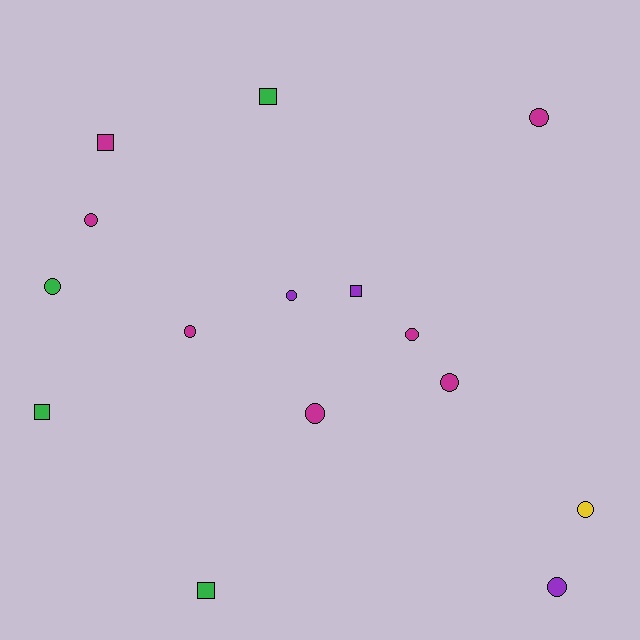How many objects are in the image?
There are 15 objects.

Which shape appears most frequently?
Circle, with 10 objects.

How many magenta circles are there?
There are 6 magenta circles.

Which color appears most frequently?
Magenta, with 7 objects.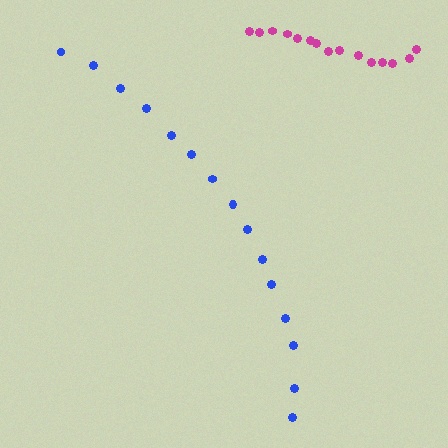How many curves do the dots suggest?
There are 2 distinct paths.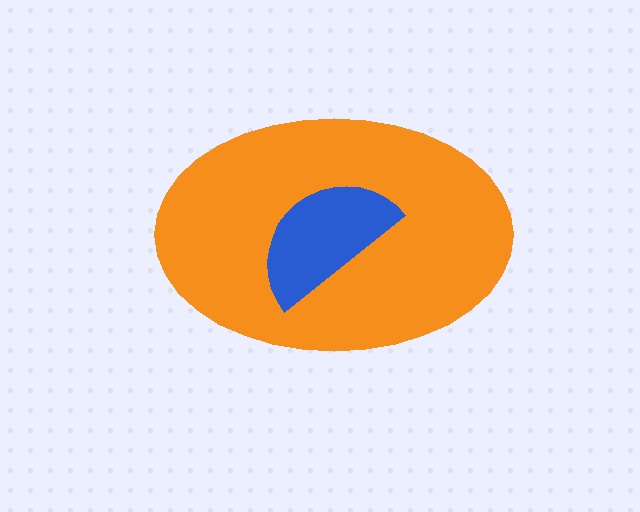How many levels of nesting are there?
2.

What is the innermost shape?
The blue semicircle.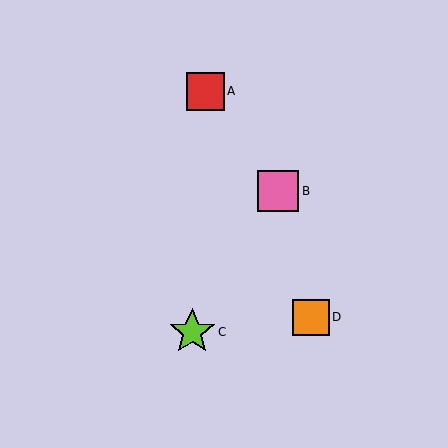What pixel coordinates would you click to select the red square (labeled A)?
Click at (205, 91) to select the red square A.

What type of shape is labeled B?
Shape B is a pink square.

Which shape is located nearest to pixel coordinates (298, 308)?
The orange square (labeled D) at (311, 317) is nearest to that location.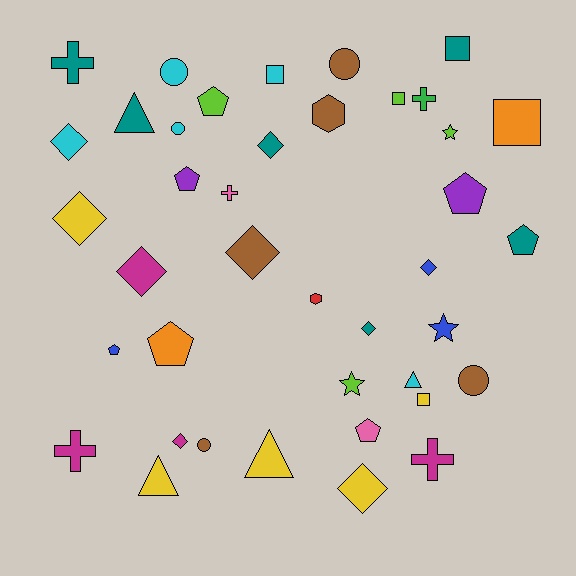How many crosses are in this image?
There are 5 crosses.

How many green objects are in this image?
There is 1 green object.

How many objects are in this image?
There are 40 objects.